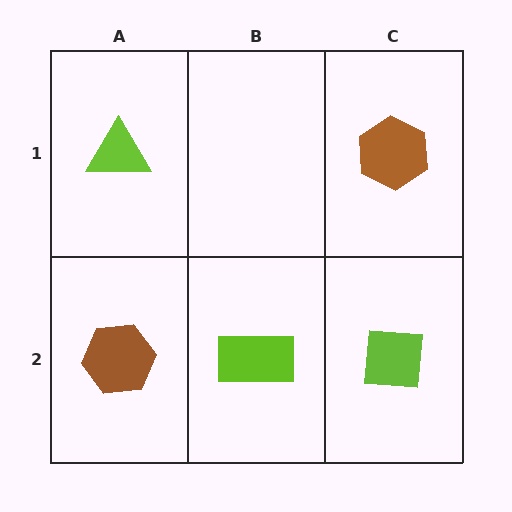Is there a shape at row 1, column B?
No, that cell is empty.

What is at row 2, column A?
A brown hexagon.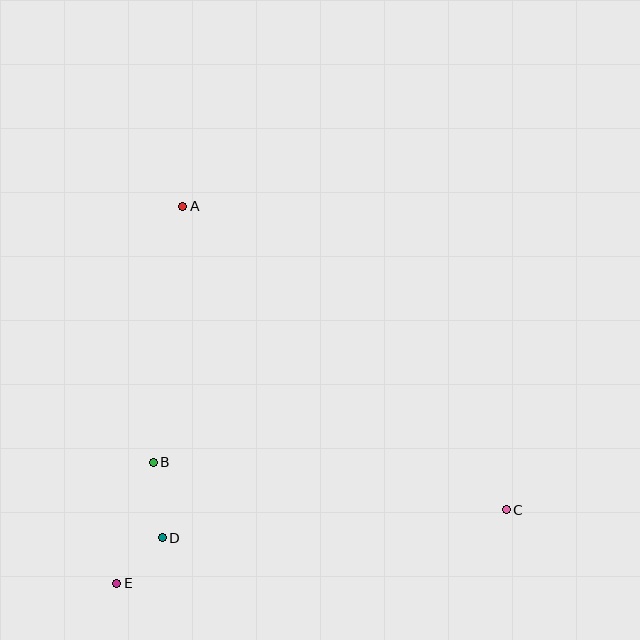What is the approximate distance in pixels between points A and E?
The distance between A and E is approximately 383 pixels.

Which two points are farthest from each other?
Points A and C are farthest from each other.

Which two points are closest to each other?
Points D and E are closest to each other.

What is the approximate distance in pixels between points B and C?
The distance between B and C is approximately 356 pixels.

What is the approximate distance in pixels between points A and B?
The distance between A and B is approximately 258 pixels.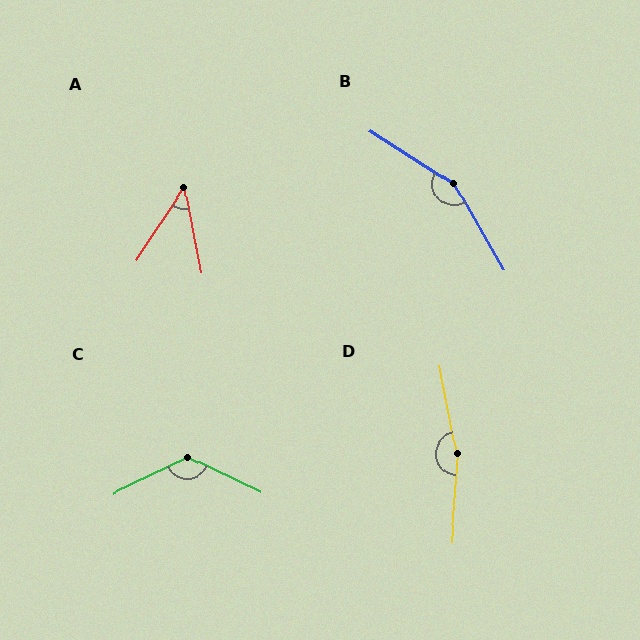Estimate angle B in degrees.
Approximately 153 degrees.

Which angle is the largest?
D, at approximately 165 degrees.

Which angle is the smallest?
A, at approximately 44 degrees.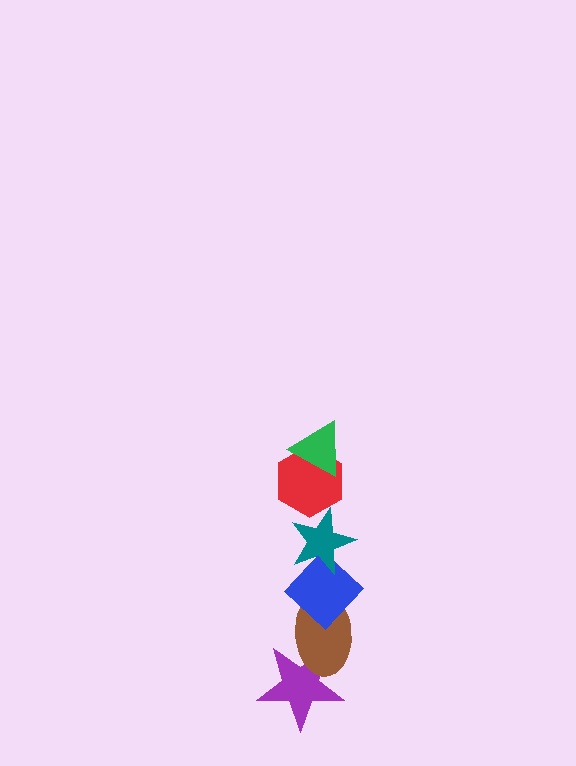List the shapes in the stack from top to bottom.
From top to bottom: the green triangle, the red hexagon, the teal star, the blue diamond, the brown ellipse, the purple star.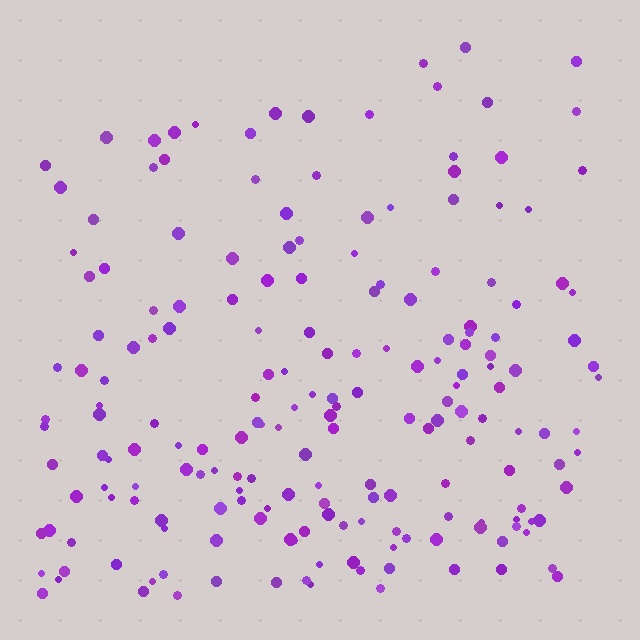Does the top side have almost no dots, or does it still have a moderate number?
Still a moderate number, just noticeably fewer than the bottom.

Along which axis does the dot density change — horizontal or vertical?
Vertical.